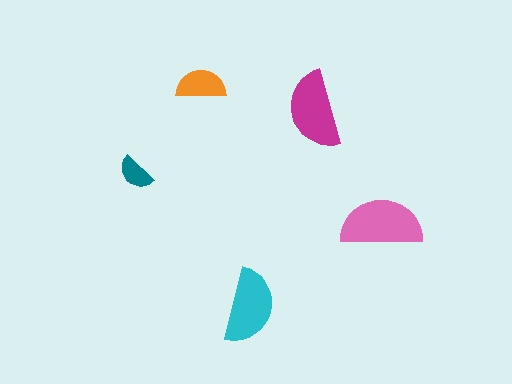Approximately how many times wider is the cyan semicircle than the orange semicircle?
About 1.5 times wider.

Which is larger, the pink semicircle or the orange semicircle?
The pink one.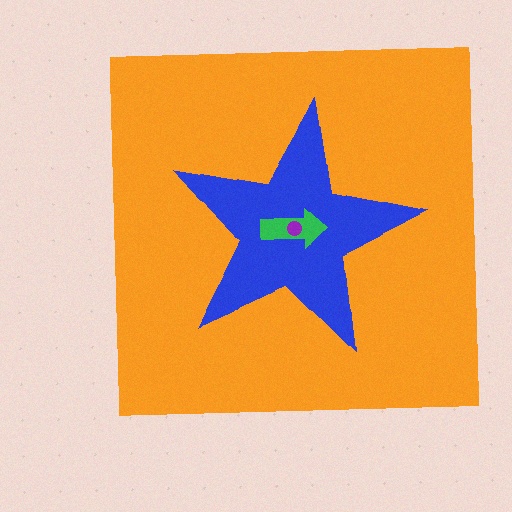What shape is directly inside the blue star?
The green arrow.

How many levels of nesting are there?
4.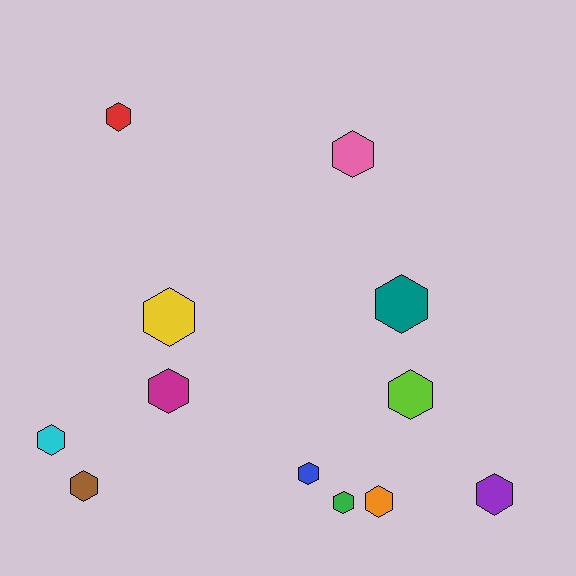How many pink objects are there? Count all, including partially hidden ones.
There is 1 pink object.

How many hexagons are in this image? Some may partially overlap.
There are 12 hexagons.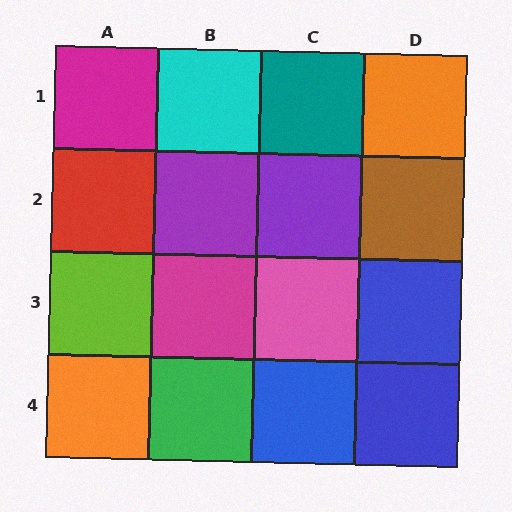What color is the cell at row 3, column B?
Magenta.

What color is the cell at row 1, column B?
Cyan.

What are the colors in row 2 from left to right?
Red, purple, purple, brown.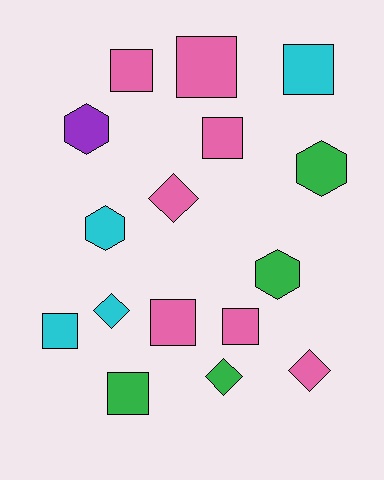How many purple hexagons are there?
There is 1 purple hexagon.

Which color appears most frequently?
Pink, with 7 objects.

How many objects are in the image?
There are 16 objects.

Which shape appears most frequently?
Square, with 8 objects.